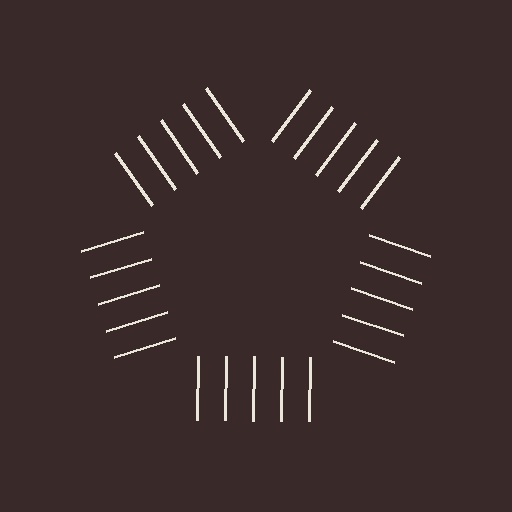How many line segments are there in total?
25 — 5 along each of the 5 edges.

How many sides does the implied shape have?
5 sides — the line-ends trace a pentagon.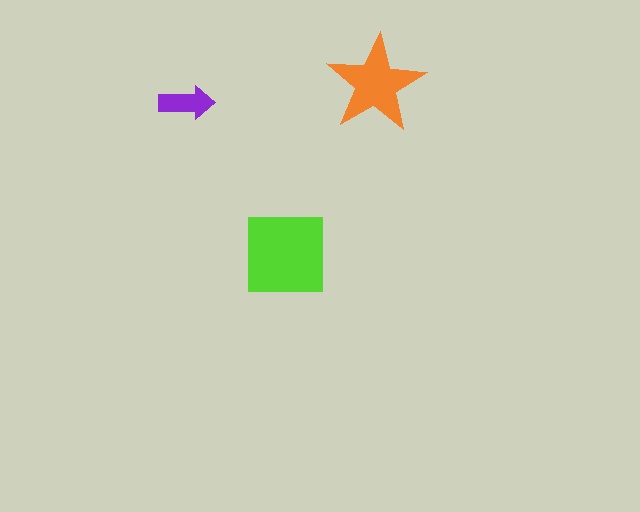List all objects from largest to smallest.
The lime square, the orange star, the purple arrow.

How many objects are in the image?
There are 3 objects in the image.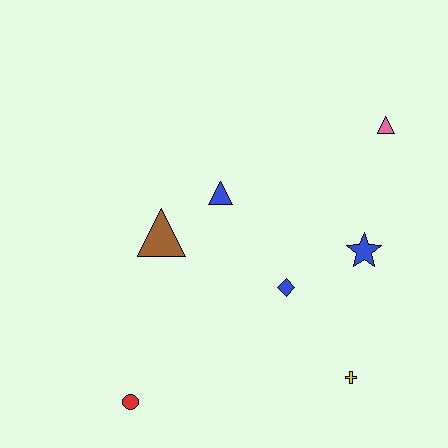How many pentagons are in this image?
There are no pentagons.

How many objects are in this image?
There are 7 objects.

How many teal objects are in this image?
There are no teal objects.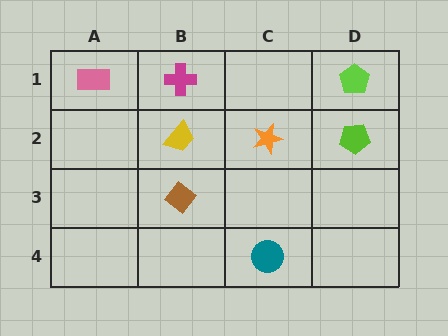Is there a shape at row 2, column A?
No, that cell is empty.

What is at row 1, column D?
A lime pentagon.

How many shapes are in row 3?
1 shape.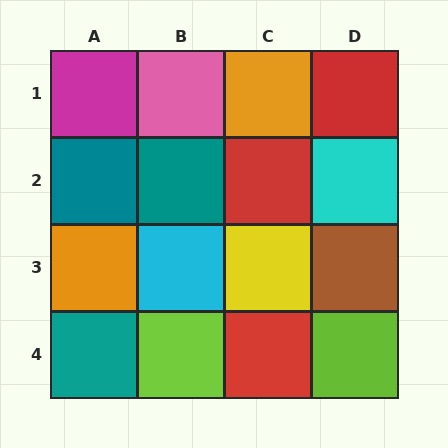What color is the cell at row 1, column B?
Pink.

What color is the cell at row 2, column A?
Teal.